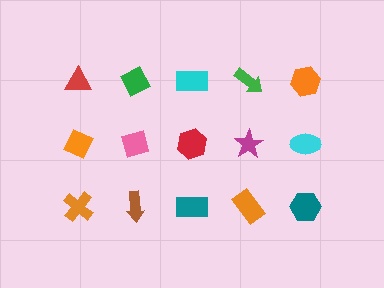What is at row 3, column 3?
A teal rectangle.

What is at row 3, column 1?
An orange cross.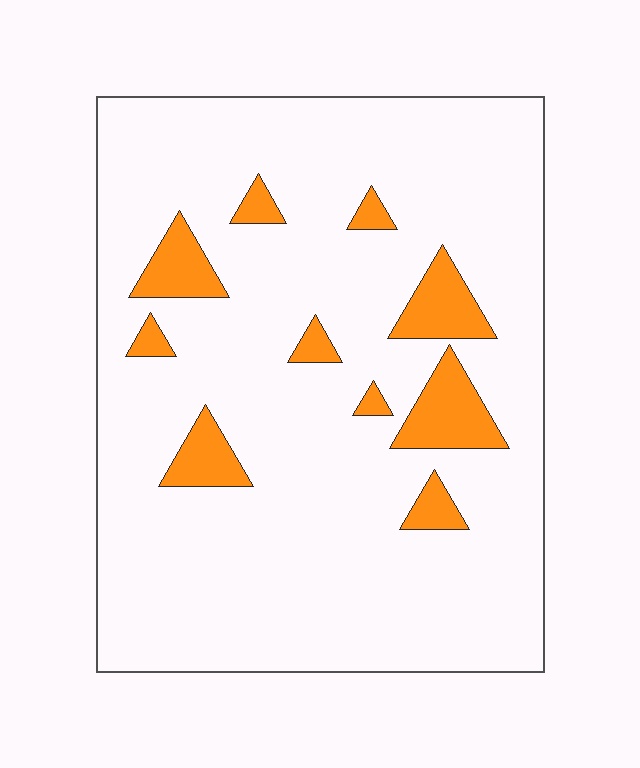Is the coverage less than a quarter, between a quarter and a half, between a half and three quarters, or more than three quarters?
Less than a quarter.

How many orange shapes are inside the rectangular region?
10.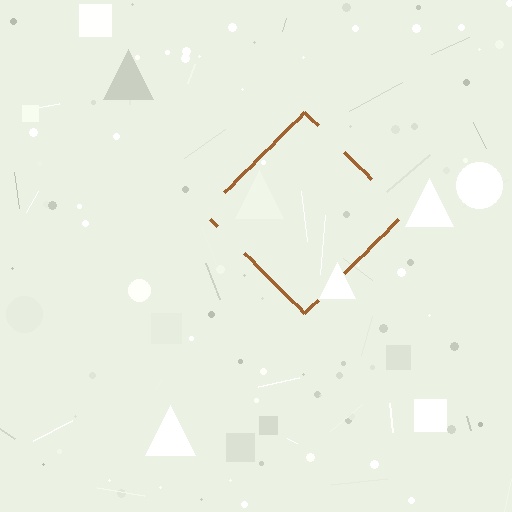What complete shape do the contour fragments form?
The contour fragments form a diamond.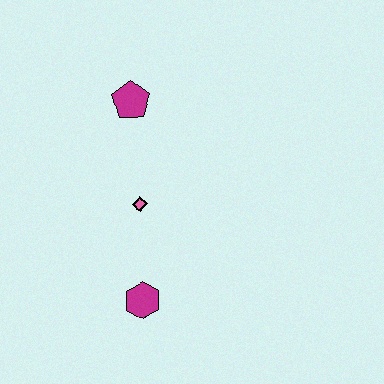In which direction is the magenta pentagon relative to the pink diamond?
The magenta pentagon is above the pink diamond.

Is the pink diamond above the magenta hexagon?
Yes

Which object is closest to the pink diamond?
The magenta hexagon is closest to the pink diamond.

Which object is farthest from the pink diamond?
The magenta pentagon is farthest from the pink diamond.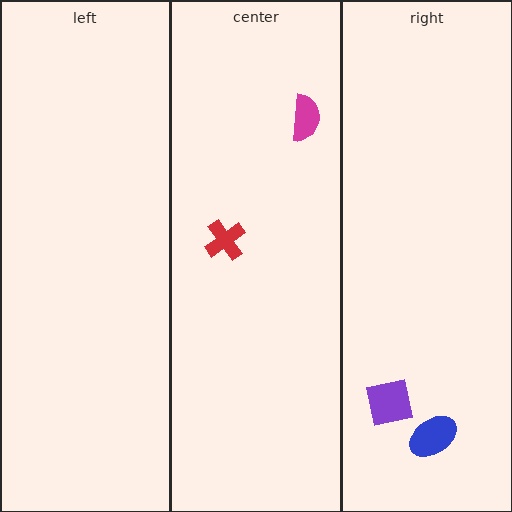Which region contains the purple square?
The right region.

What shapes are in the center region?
The red cross, the magenta semicircle.